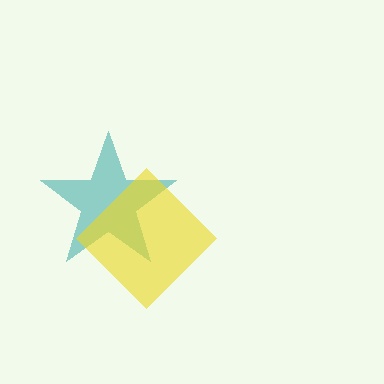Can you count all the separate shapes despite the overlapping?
Yes, there are 2 separate shapes.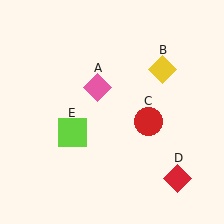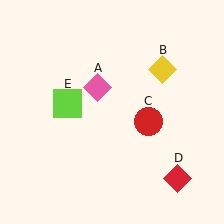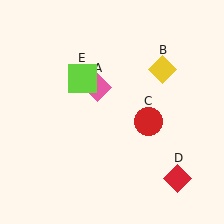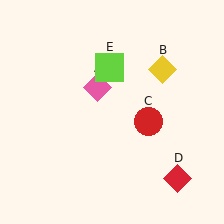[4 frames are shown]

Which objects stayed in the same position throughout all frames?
Pink diamond (object A) and yellow diamond (object B) and red circle (object C) and red diamond (object D) remained stationary.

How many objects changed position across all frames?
1 object changed position: lime square (object E).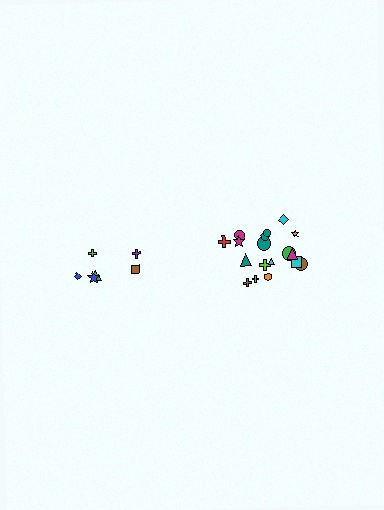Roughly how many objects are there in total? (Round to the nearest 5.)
Roughly 25 objects in total.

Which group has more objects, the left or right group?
The right group.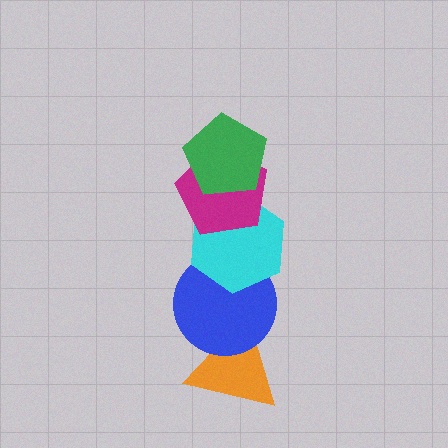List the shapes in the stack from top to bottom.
From top to bottom: the green pentagon, the magenta pentagon, the cyan hexagon, the blue circle, the orange triangle.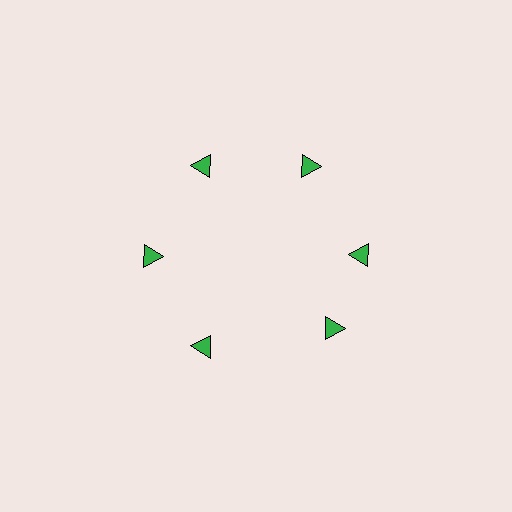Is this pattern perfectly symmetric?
No. The 6 green triangles are arranged in a ring, but one element near the 5 o'clock position is rotated out of alignment along the ring, breaking the 6-fold rotational symmetry.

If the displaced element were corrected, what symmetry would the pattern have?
It would have 6-fold rotational symmetry — the pattern would map onto itself every 60 degrees.